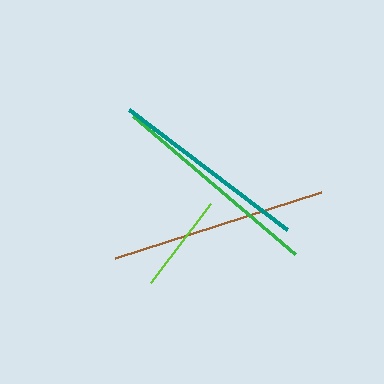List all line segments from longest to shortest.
From longest to shortest: brown, green, teal, lime.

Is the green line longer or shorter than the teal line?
The green line is longer than the teal line.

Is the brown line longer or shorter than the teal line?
The brown line is longer than the teal line.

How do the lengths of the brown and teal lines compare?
The brown and teal lines are approximately the same length.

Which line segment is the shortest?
The lime line is the shortest at approximately 100 pixels.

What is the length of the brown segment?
The brown segment is approximately 216 pixels long.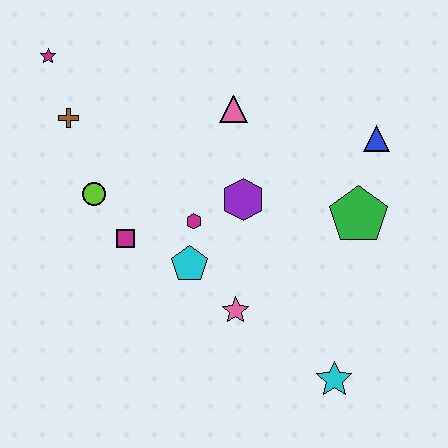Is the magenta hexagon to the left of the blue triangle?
Yes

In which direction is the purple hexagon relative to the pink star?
The purple hexagon is above the pink star.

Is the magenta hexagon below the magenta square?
No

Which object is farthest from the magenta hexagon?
The magenta star is farthest from the magenta hexagon.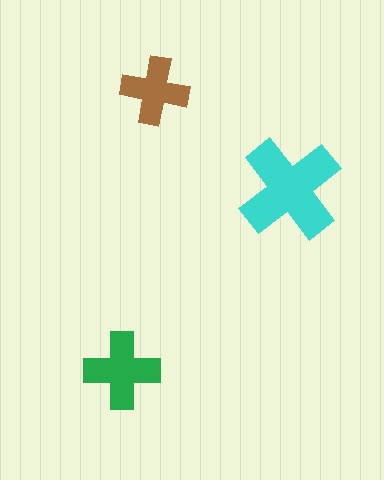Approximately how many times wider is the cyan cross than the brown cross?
About 1.5 times wider.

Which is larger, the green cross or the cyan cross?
The cyan one.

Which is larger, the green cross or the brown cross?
The green one.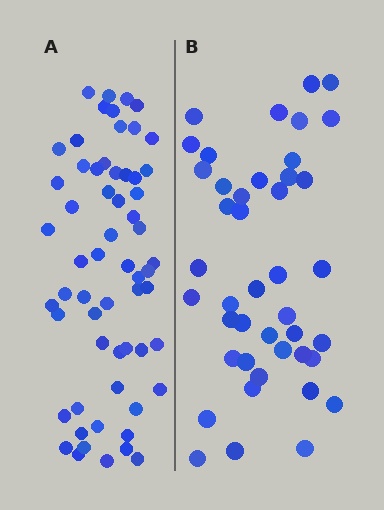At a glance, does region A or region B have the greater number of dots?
Region A (the left region) has more dots.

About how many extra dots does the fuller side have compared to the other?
Region A has approximately 15 more dots than region B.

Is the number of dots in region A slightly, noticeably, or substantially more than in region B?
Region A has noticeably more, but not dramatically so. The ratio is roughly 1.4 to 1.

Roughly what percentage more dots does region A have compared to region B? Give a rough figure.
About 40% more.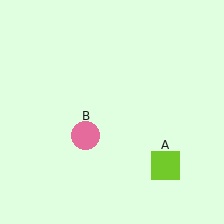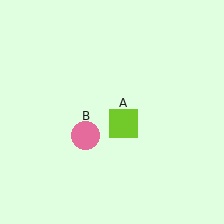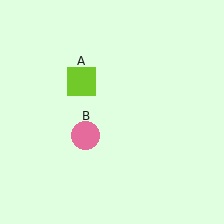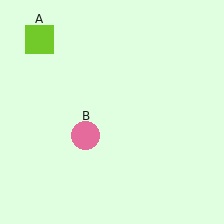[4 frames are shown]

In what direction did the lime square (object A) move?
The lime square (object A) moved up and to the left.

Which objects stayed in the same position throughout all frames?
Pink circle (object B) remained stationary.